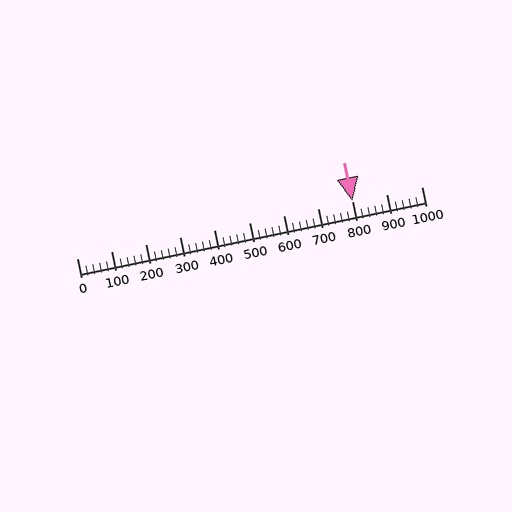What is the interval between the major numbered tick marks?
The major tick marks are spaced 100 units apart.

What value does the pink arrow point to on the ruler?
The pink arrow points to approximately 800.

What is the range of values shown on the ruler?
The ruler shows values from 0 to 1000.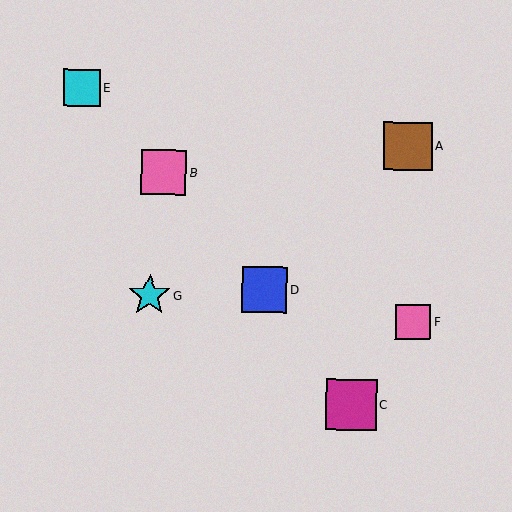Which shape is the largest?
The magenta square (labeled C) is the largest.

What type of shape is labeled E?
Shape E is a cyan square.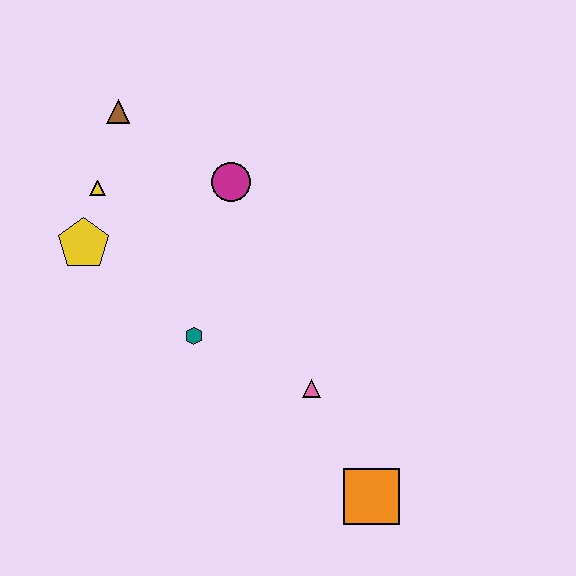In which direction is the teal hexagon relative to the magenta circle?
The teal hexagon is below the magenta circle.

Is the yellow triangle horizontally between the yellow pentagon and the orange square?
Yes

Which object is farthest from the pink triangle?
The brown triangle is farthest from the pink triangle.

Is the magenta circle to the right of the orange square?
No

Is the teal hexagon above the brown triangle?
No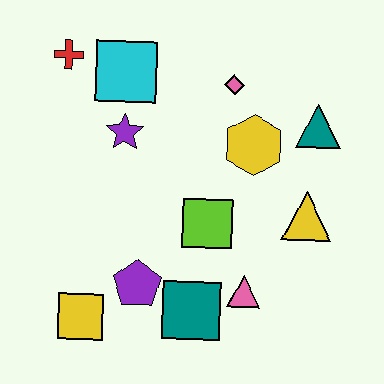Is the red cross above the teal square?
Yes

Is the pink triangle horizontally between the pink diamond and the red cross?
No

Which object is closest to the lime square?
The pink triangle is closest to the lime square.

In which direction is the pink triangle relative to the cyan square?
The pink triangle is below the cyan square.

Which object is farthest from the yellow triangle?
The red cross is farthest from the yellow triangle.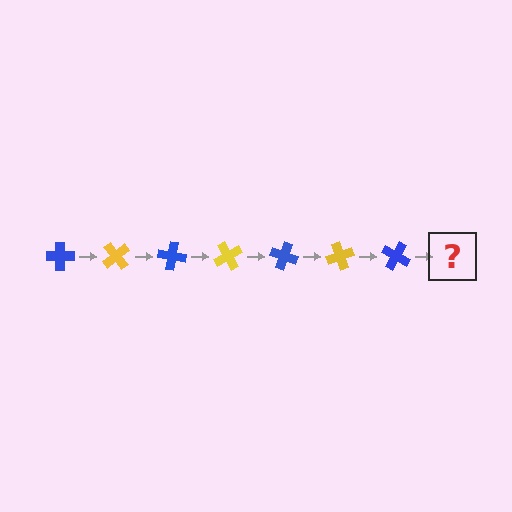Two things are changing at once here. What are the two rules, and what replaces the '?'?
The two rules are that it rotates 50 degrees each step and the color cycles through blue and yellow. The '?' should be a yellow cross, rotated 350 degrees from the start.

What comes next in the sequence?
The next element should be a yellow cross, rotated 350 degrees from the start.